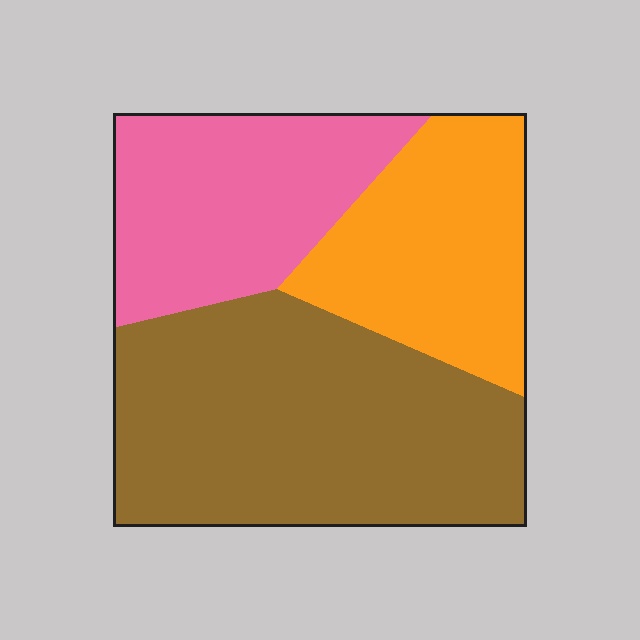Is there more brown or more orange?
Brown.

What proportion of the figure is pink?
Pink takes up about one quarter (1/4) of the figure.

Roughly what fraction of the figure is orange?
Orange covers 26% of the figure.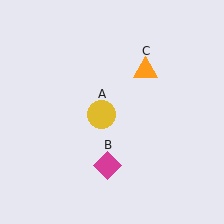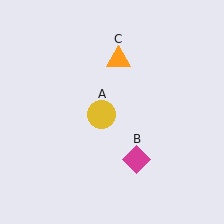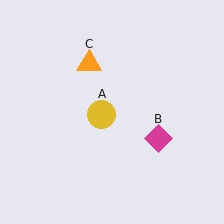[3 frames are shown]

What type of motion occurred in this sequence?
The magenta diamond (object B), orange triangle (object C) rotated counterclockwise around the center of the scene.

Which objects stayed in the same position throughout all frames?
Yellow circle (object A) remained stationary.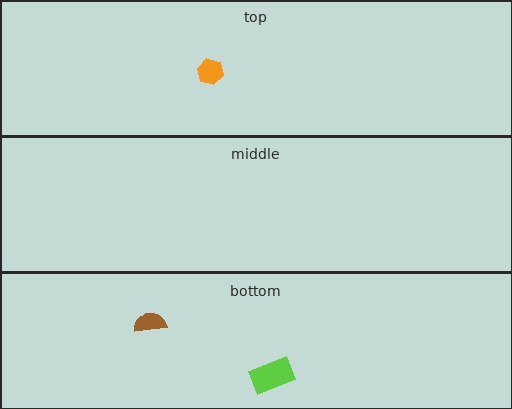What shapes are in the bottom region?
The lime rectangle, the brown semicircle.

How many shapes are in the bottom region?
2.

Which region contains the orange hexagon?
The top region.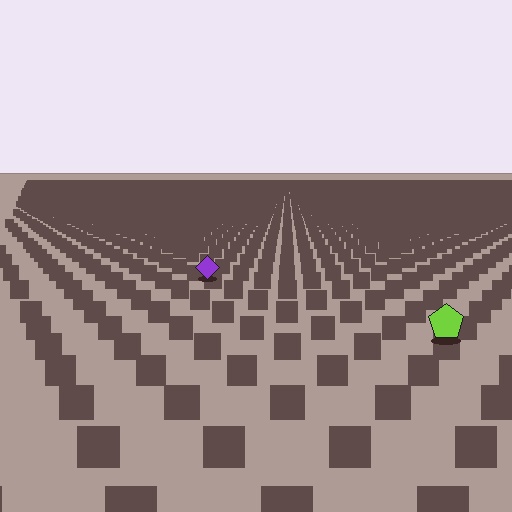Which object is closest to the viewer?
The lime pentagon is closest. The texture marks near it are larger and more spread out.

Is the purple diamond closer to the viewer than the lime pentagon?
No. The lime pentagon is closer — you can tell from the texture gradient: the ground texture is coarser near it.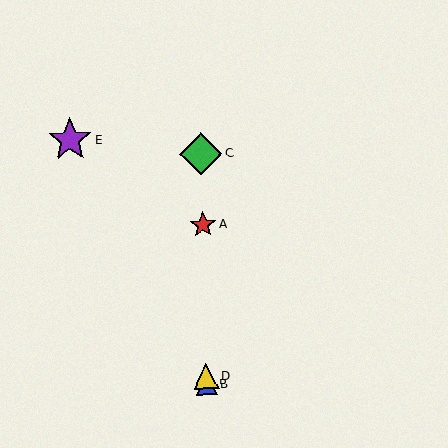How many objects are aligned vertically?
4 objects (A, B, C, D) are aligned vertically.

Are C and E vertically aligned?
No, C is at x≈201 and E is at x≈70.